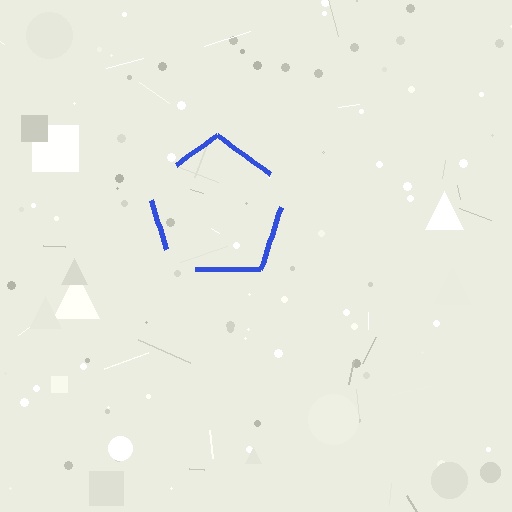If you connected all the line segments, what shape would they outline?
They would outline a pentagon.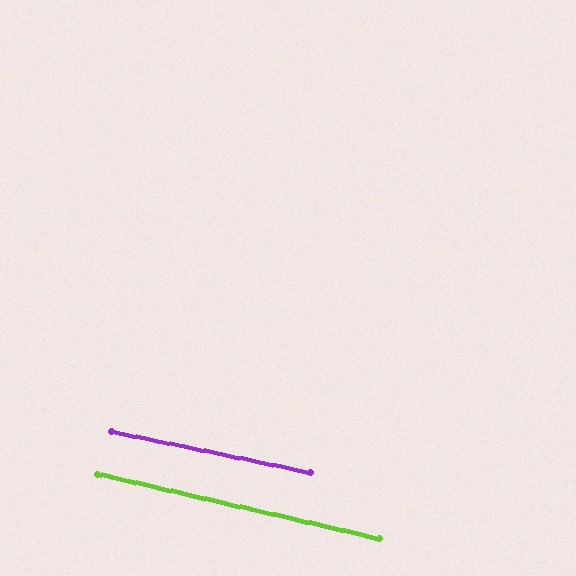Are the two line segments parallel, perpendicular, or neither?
Parallel — their directions differ by only 1.3°.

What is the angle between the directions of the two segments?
Approximately 1 degree.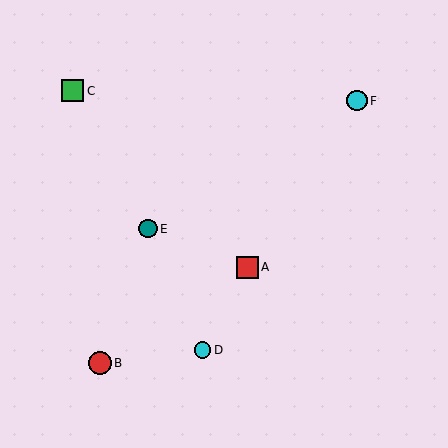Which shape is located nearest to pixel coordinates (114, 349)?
The red circle (labeled B) at (100, 363) is nearest to that location.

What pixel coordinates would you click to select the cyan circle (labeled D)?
Click at (202, 350) to select the cyan circle D.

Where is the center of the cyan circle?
The center of the cyan circle is at (357, 101).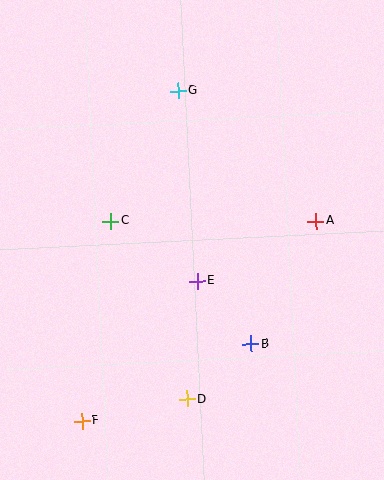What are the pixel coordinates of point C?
Point C is at (111, 221).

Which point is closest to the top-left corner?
Point G is closest to the top-left corner.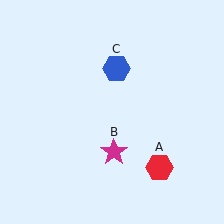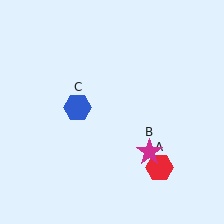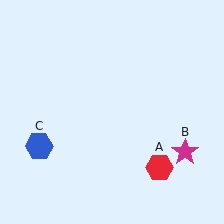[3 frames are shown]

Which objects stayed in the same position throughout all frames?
Red hexagon (object A) remained stationary.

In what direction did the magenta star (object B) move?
The magenta star (object B) moved right.